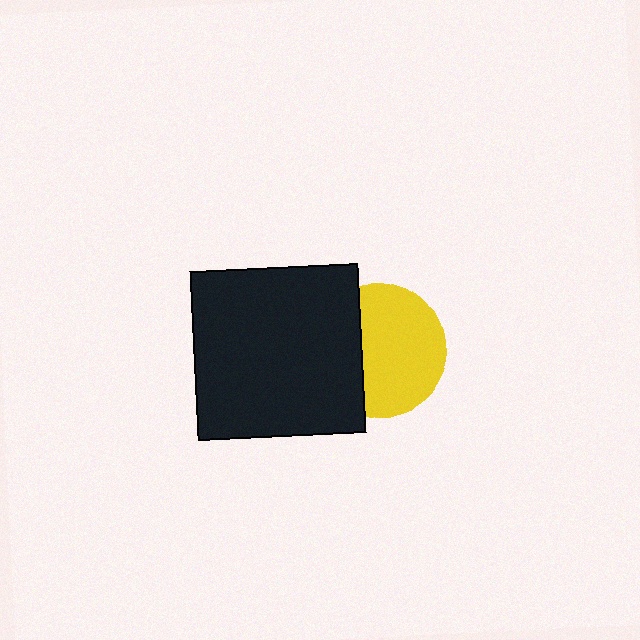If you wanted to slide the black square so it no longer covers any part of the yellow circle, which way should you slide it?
Slide it left — that is the most direct way to separate the two shapes.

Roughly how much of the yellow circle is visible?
Most of it is visible (roughly 66%).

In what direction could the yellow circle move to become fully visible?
The yellow circle could move right. That would shift it out from behind the black square entirely.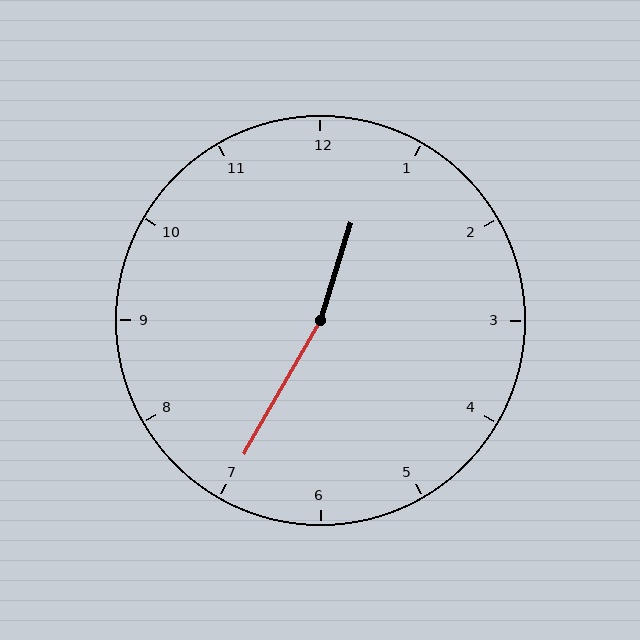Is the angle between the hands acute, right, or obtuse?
It is obtuse.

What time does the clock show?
12:35.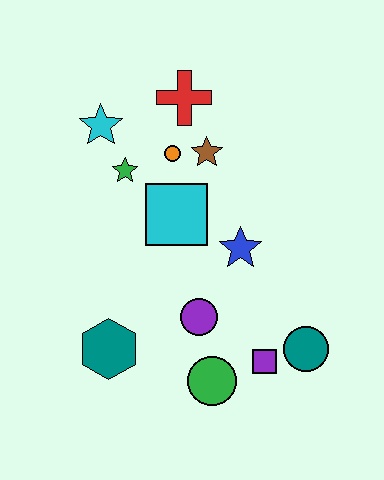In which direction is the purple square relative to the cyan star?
The purple square is below the cyan star.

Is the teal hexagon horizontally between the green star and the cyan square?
No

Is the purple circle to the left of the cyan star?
No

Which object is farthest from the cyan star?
The teal circle is farthest from the cyan star.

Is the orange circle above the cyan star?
No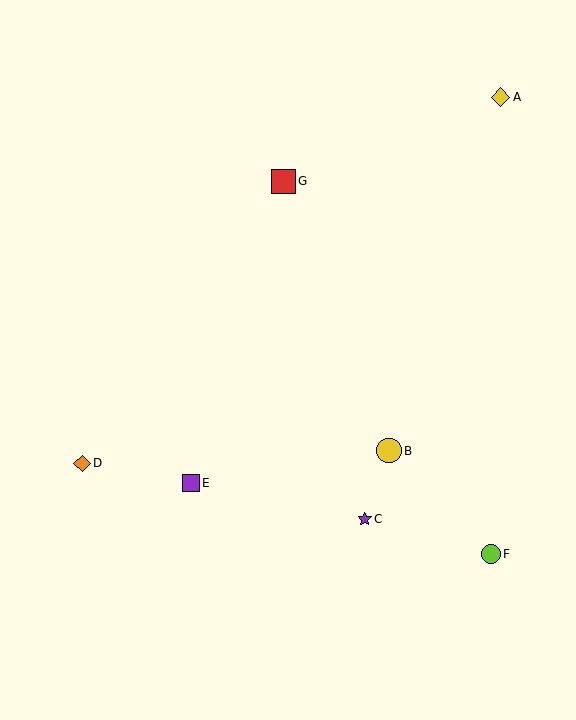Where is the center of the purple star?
The center of the purple star is at (365, 519).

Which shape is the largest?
The yellow circle (labeled B) is the largest.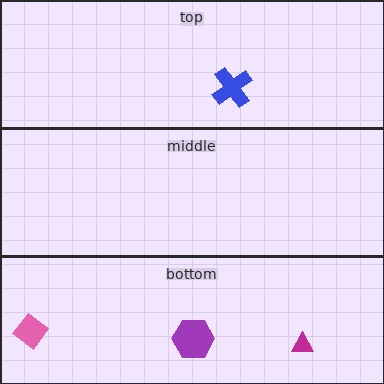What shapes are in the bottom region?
The purple hexagon, the magenta triangle, the pink diamond.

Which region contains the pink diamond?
The bottom region.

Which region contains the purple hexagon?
The bottom region.